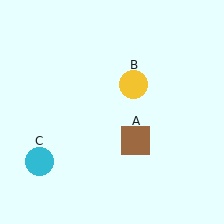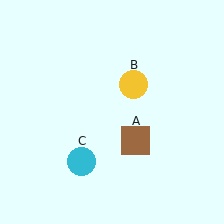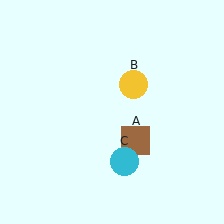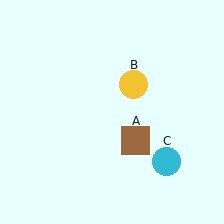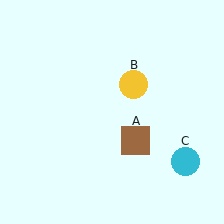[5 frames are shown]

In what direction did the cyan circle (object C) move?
The cyan circle (object C) moved right.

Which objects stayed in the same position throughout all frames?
Brown square (object A) and yellow circle (object B) remained stationary.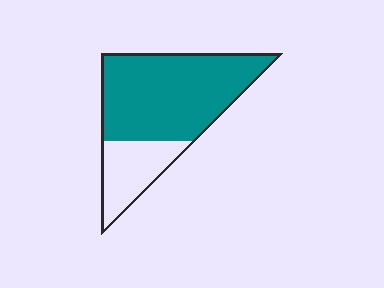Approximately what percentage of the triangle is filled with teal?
Approximately 75%.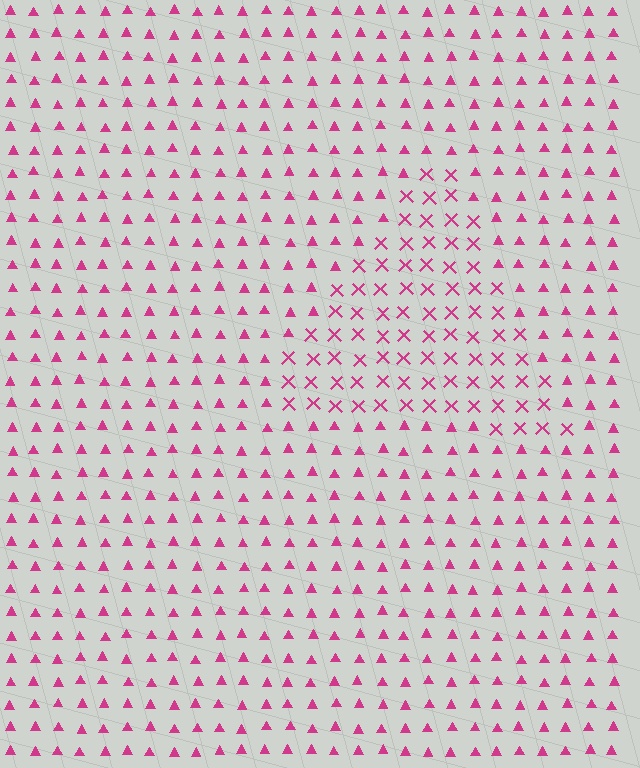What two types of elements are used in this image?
The image uses X marks inside the triangle region and triangles outside it.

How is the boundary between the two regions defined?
The boundary is defined by a change in element shape: X marks inside vs. triangles outside. All elements share the same color and spacing.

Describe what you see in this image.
The image is filled with small magenta elements arranged in a uniform grid. A triangle-shaped region contains X marks, while the surrounding area contains triangles. The boundary is defined purely by the change in element shape.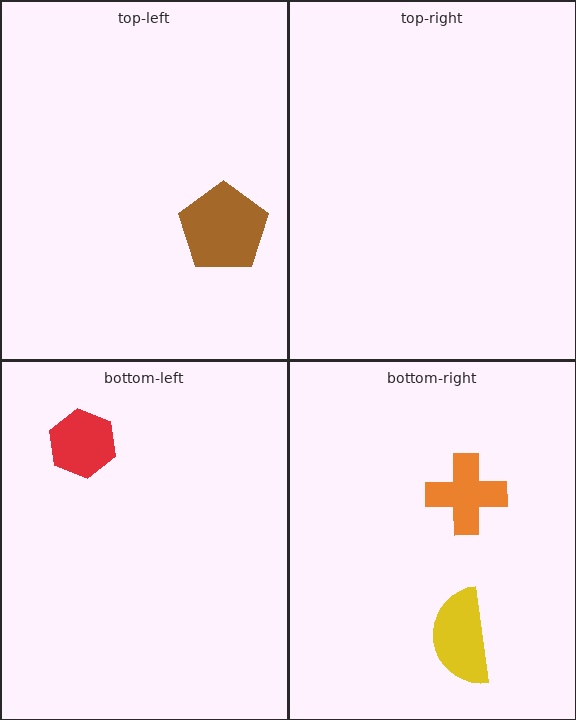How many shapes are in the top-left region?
1.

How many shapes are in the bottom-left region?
1.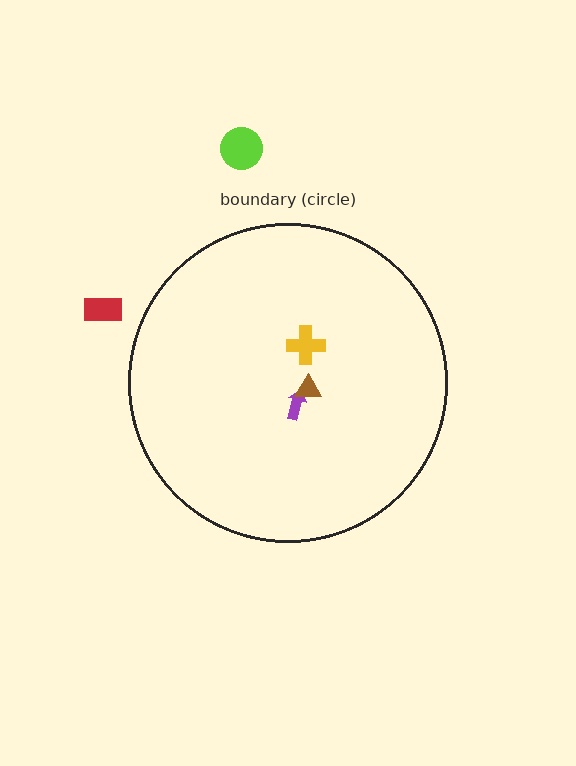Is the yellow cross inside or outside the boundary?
Inside.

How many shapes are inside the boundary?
3 inside, 2 outside.